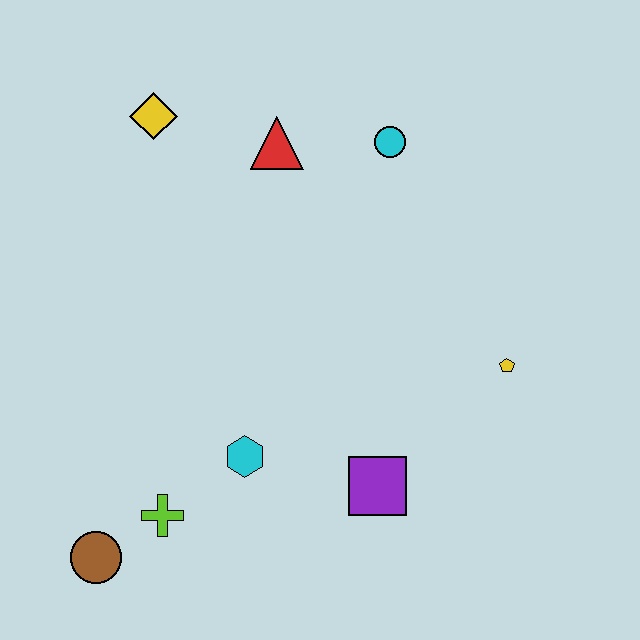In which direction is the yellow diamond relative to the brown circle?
The yellow diamond is above the brown circle.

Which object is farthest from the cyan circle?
The brown circle is farthest from the cyan circle.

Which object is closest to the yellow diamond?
The red triangle is closest to the yellow diamond.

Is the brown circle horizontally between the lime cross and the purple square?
No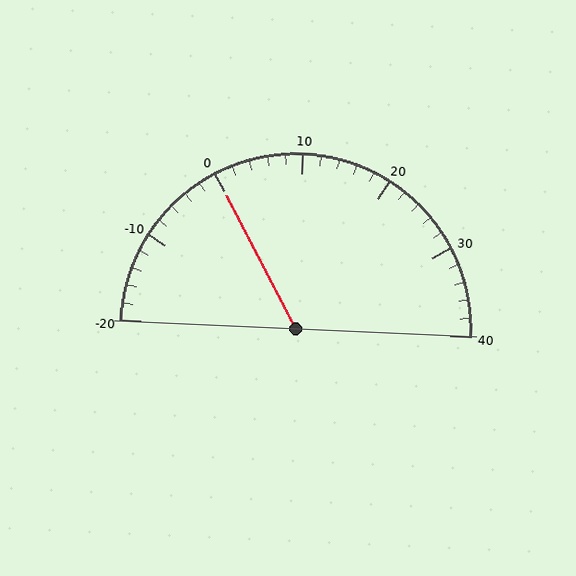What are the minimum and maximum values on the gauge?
The gauge ranges from -20 to 40.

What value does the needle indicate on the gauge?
The needle indicates approximately 0.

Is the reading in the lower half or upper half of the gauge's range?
The reading is in the lower half of the range (-20 to 40).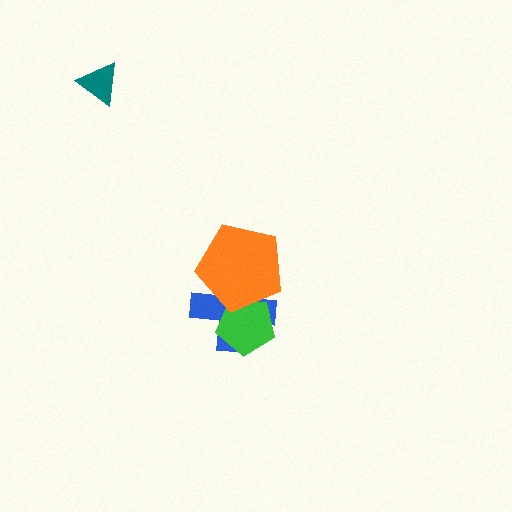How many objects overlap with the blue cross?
2 objects overlap with the blue cross.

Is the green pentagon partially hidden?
Yes, it is partially covered by another shape.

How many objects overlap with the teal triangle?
0 objects overlap with the teal triangle.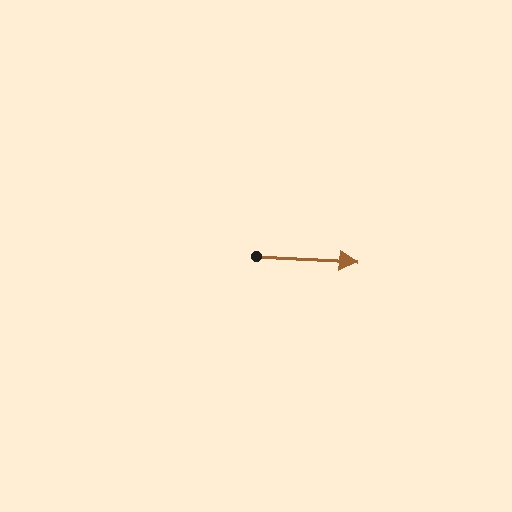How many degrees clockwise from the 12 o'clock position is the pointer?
Approximately 93 degrees.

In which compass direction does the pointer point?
East.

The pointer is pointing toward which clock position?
Roughly 3 o'clock.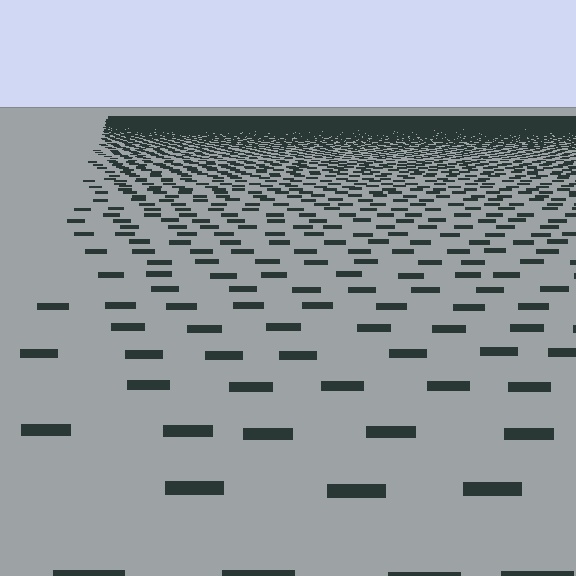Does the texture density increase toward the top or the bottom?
Density increases toward the top.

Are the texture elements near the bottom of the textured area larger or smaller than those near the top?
Larger. Near the bottom, elements are closer to the viewer and appear at a bigger on-screen size.